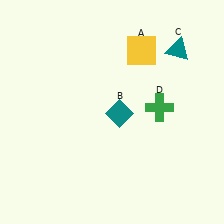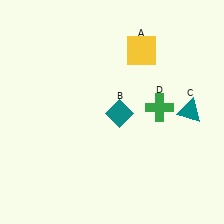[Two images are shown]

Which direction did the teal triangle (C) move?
The teal triangle (C) moved down.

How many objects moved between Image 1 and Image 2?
1 object moved between the two images.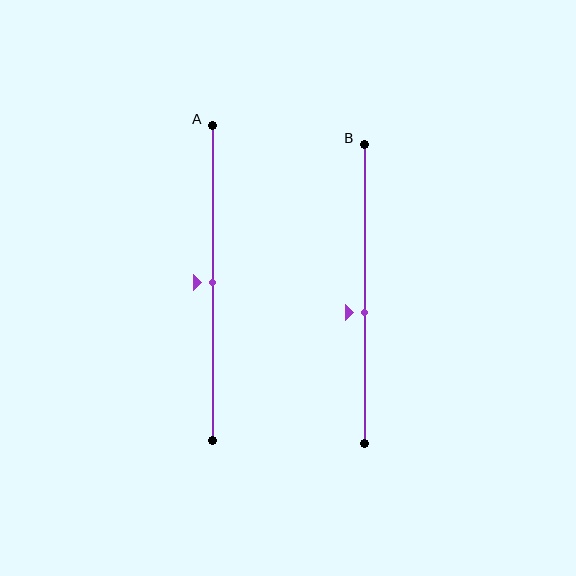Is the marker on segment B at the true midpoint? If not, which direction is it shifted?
No, the marker on segment B is shifted downward by about 6% of the segment length.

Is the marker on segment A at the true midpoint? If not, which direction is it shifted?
Yes, the marker on segment A is at the true midpoint.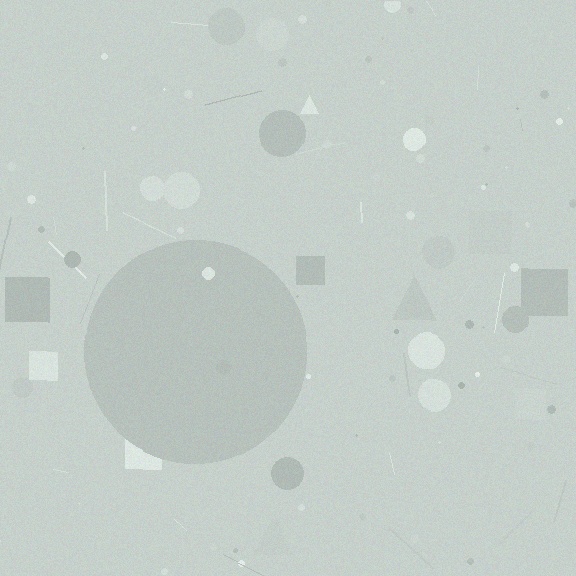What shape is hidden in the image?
A circle is hidden in the image.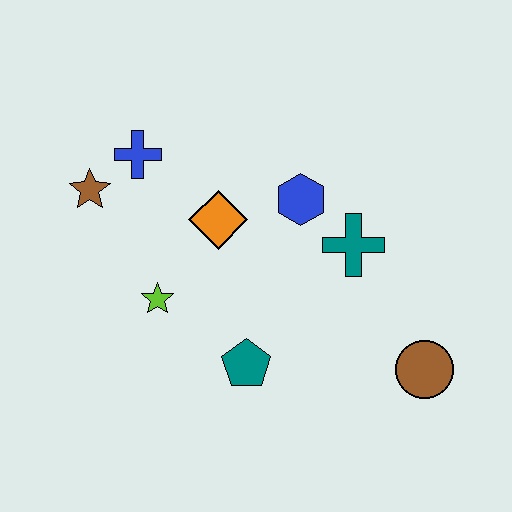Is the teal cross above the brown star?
No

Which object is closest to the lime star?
The orange diamond is closest to the lime star.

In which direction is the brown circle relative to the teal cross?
The brown circle is below the teal cross.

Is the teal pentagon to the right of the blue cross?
Yes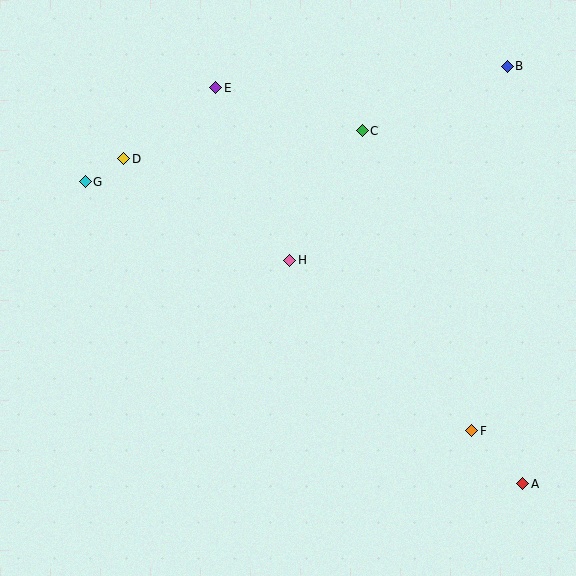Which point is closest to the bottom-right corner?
Point A is closest to the bottom-right corner.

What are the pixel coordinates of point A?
Point A is at (523, 484).